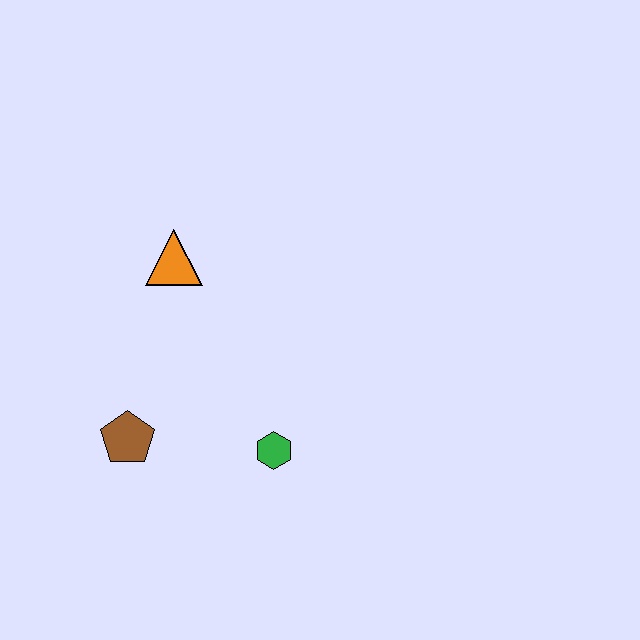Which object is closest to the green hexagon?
The brown pentagon is closest to the green hexagon.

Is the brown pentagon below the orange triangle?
Yes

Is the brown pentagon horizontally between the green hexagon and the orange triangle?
No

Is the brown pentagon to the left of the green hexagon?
Yes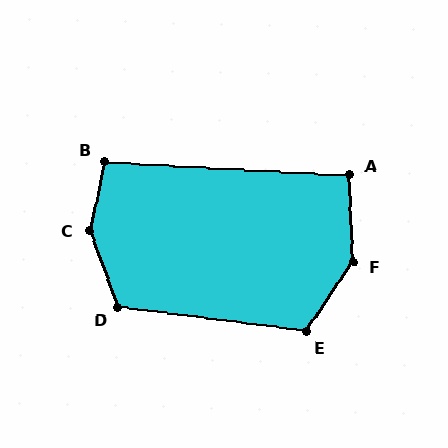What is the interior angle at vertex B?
Approximately 99 degrees (obtuse).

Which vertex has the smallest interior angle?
A, at approximately 96 degrees.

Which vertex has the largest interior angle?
C, at approximately 147 degrees.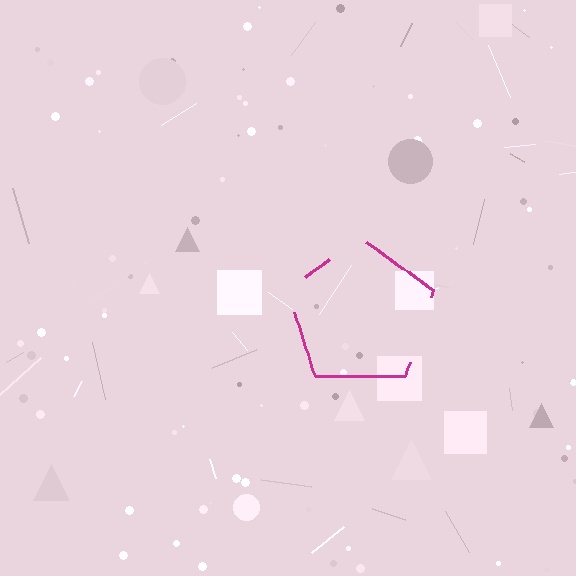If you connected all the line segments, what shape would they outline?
They would outline a pentagon.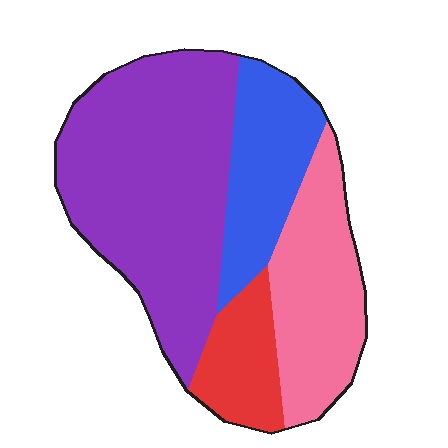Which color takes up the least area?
Red, at roughly 10%.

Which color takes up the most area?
Purple, at roughly 45%.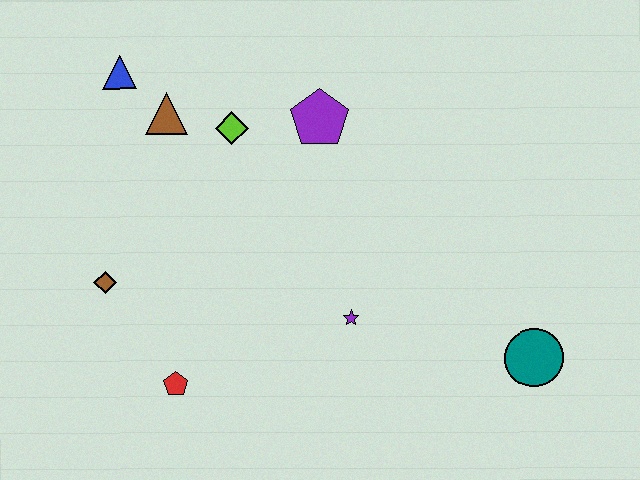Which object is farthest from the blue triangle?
The teal circle is farthest from the blue triangle.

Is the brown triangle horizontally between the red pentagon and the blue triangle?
Yes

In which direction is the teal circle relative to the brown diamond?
The teal circle is to the right of the brown diamond.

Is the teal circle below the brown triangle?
Yes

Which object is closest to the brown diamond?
The red pentagon is closest to the brown diamond.